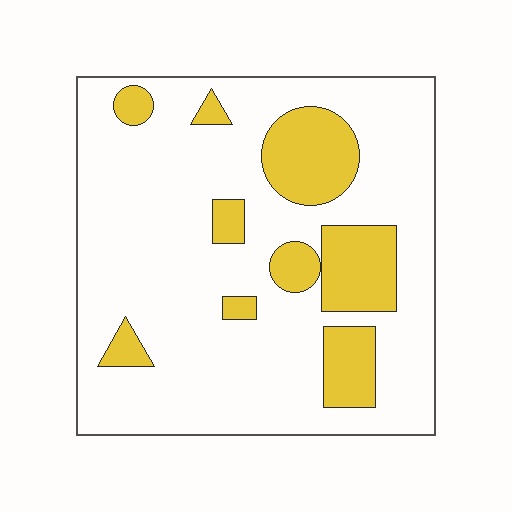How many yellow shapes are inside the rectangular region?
9.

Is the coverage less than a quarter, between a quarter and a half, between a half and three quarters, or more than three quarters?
Less than a quarter.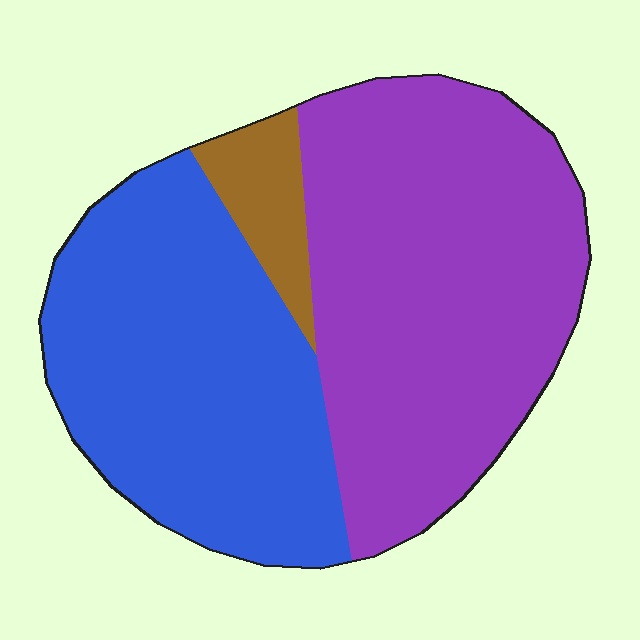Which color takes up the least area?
Brown, at roughly 5%.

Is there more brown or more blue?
Blue.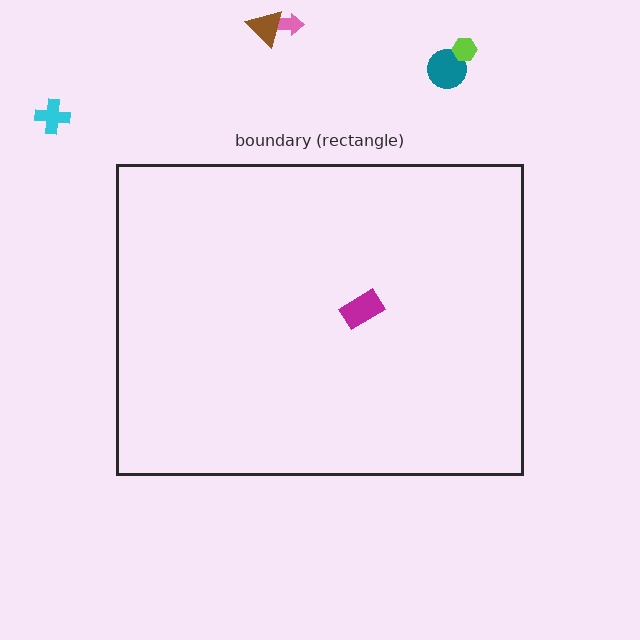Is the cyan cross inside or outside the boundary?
Outside.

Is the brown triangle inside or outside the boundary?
Outside.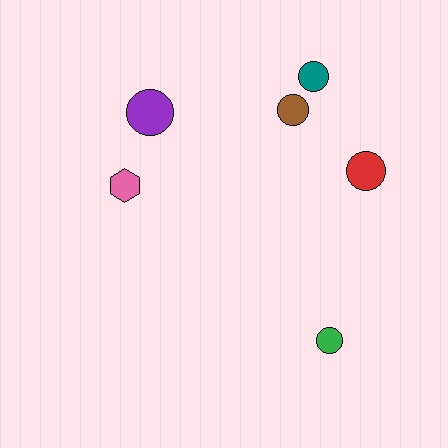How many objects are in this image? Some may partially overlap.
There are 6 objects.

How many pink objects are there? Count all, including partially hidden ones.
There is 1 pink object.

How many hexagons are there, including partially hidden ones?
There is 1 hexagon.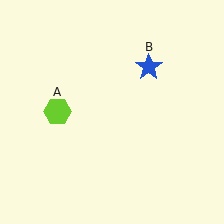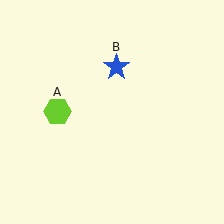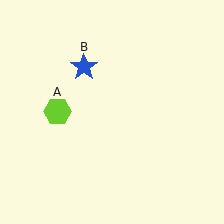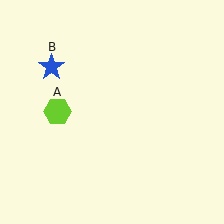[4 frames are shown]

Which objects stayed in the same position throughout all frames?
Lime hexagon (object A) remained stationary.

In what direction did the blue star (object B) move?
The blue star (object B) moved left.